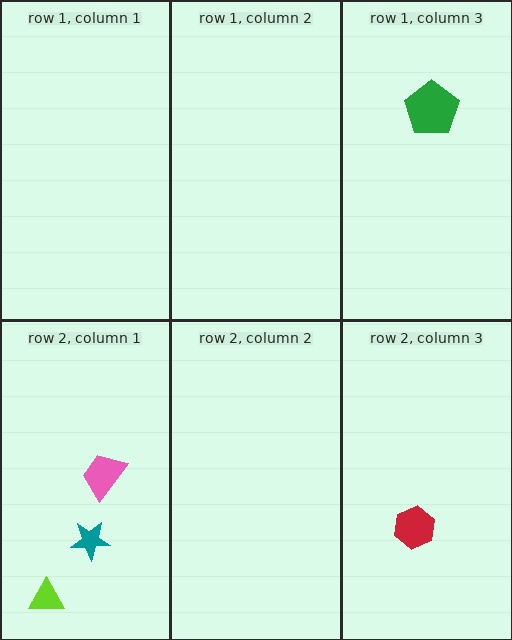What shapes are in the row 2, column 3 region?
The red hexagon.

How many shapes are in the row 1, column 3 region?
1.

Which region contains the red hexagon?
The row 2, column 3 region.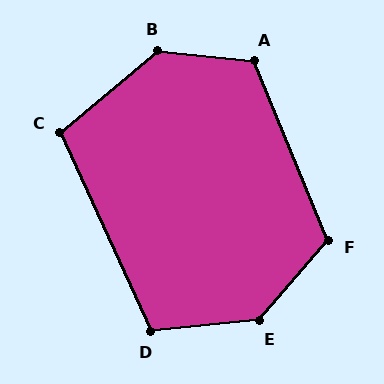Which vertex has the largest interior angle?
E, at approximately 137 degrees.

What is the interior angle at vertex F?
Approximately 117 degrees (obtuse).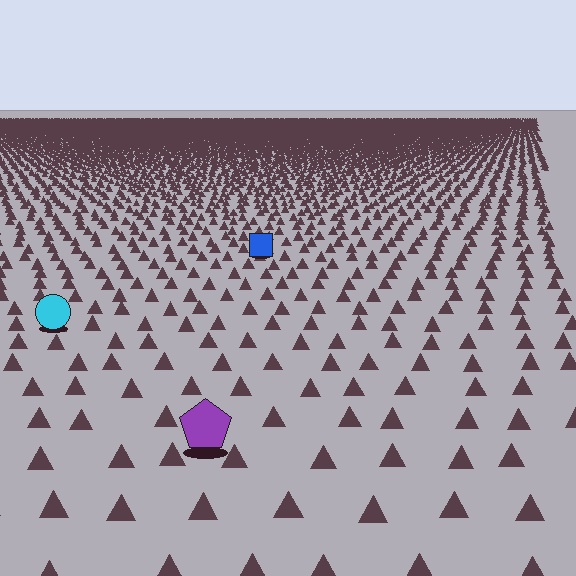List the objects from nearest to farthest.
From nearest to farthest: the purple pentagon, the cyan circle, the blue square.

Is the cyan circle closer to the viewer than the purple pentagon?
No. The purple pentagon is closer — you can tell from the texture gradient: the ground texture is coarser near it.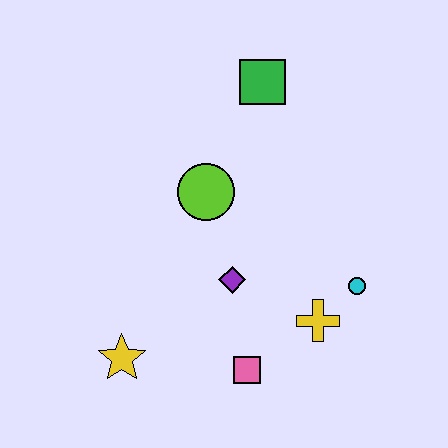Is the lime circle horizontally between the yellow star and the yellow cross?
Yes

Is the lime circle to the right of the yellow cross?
No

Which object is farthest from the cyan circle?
The yellow star is farthest from the cyan circle.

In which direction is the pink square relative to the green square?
The pink square is below the green square.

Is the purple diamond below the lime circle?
Yes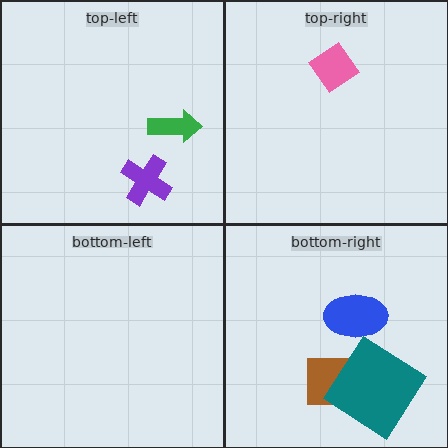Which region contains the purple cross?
The top-left region.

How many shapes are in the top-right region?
1.